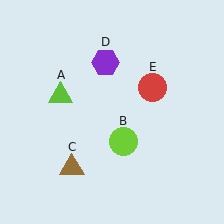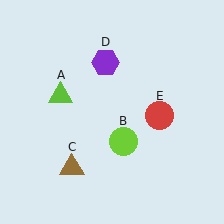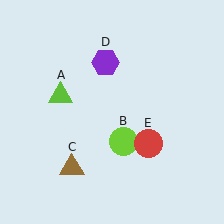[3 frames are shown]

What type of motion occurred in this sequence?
The red circle (object E) rotated clockwise around the center of the scene.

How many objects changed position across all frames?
1 object changed position: red circle (object E).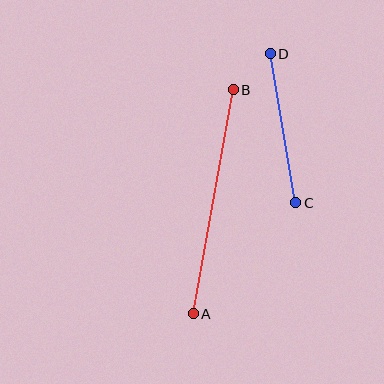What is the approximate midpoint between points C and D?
The midpoint is at approximately (283, 128) pixels.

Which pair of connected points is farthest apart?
Points A and B are farthest apart.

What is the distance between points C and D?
The distance is approximately 151 pixels.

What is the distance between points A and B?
The distance is approximately 228 pixels.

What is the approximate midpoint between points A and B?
The midpoint is at approximately (213, 202) pixels.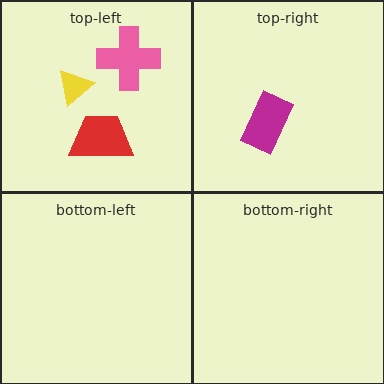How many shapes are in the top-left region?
3.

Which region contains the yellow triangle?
The top-left region.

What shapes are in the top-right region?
The magenta rectangle.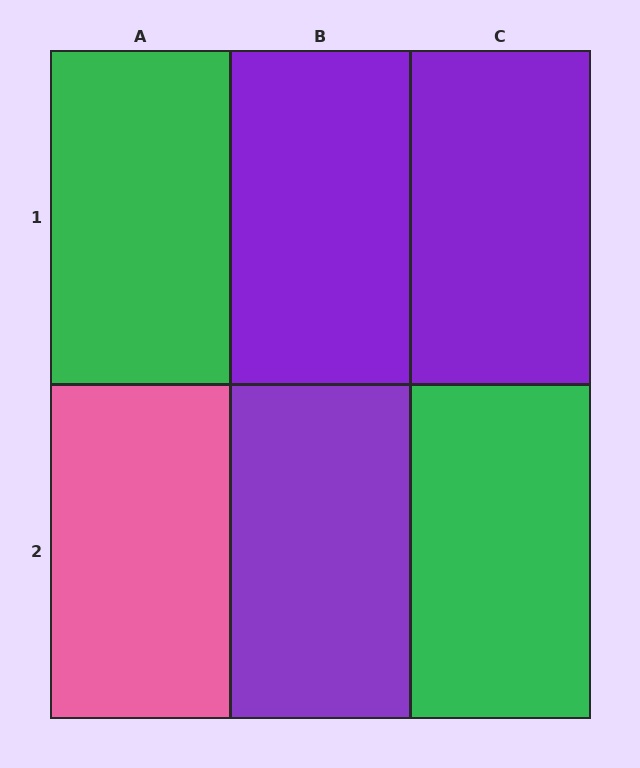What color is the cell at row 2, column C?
Green.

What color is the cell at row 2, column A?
Pink.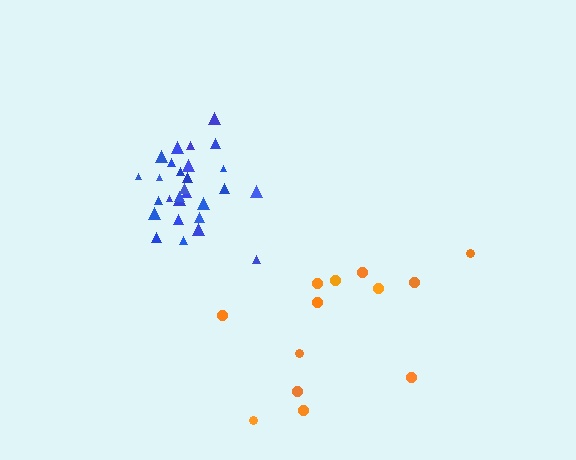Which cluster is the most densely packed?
Blue.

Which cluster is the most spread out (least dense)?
Orange.